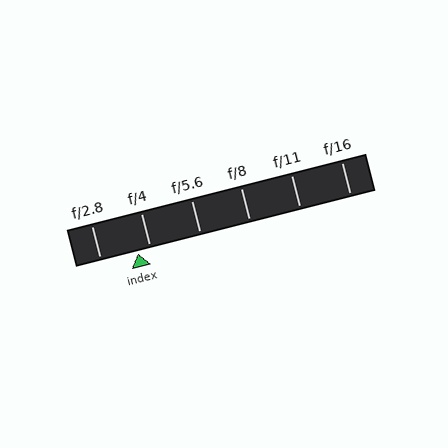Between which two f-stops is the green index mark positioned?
The index mark is between f/2.8 and f/4.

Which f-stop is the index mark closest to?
The index mark is closest to f/4.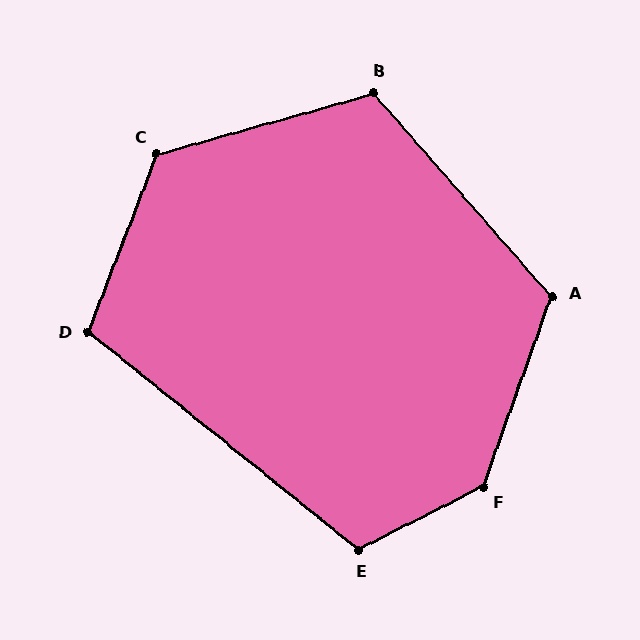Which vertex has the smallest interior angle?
D, at approximately 108 degrees.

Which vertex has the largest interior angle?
F, at approximately 137 degrees.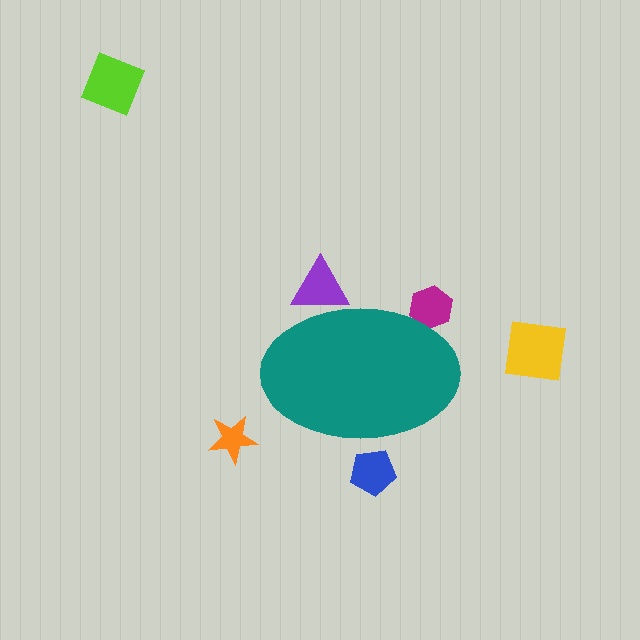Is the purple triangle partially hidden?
Yes, the purple triangle is partially hidden behind the teal ellipse.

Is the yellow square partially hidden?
No, the yellow square is fully visible.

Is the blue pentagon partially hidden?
Yes, the blue pentagon is partially hidden behind the teal ellipse.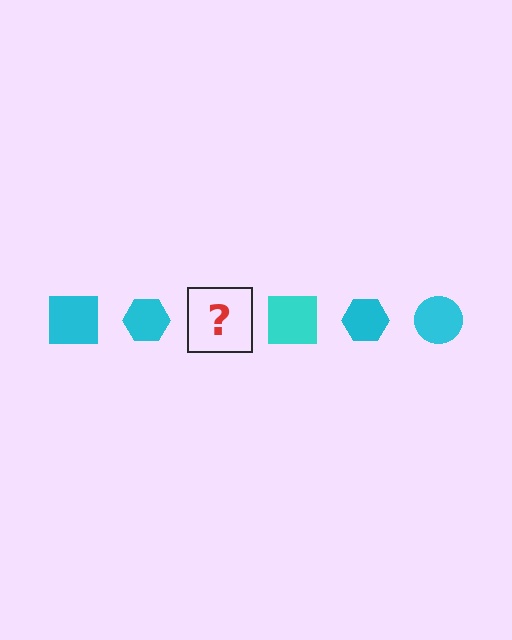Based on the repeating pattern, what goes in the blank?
The blank should be a cyan circle.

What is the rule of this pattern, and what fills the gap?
The rule is that the pattern cycles through square, hexagon, circle shapes in cyan. The gap should be filled with a cyan circle.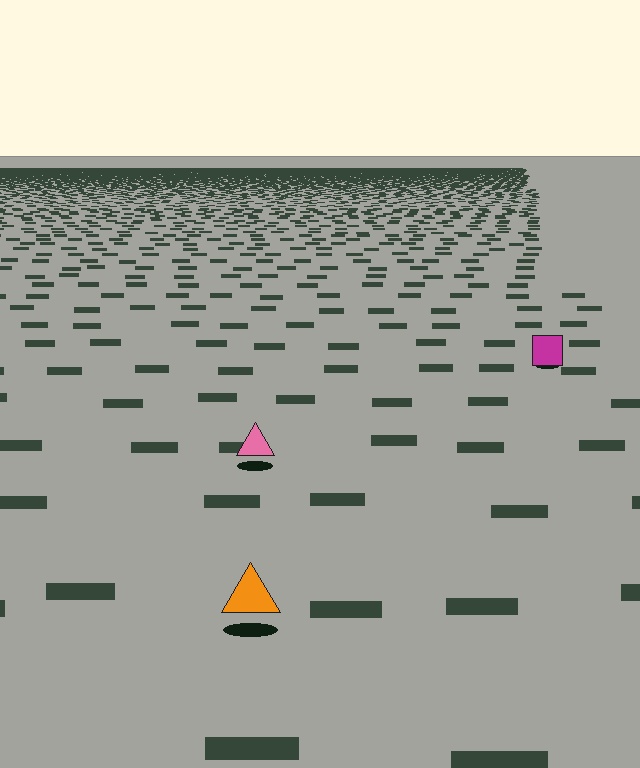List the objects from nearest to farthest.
From nearest to farthest: the orange triangle, the pink triangle, the magenta square.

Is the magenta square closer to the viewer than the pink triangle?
No. The pink triangle is closer — you can tell from the texture gradient: the ground texture is coarser near it.